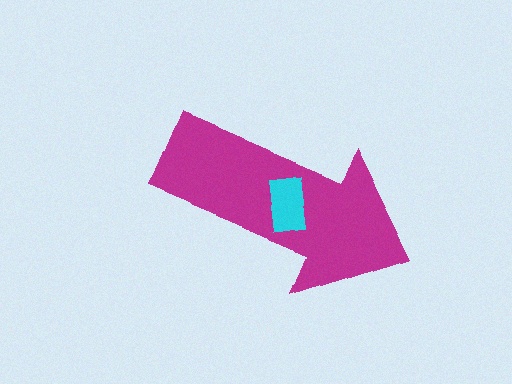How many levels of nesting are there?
2.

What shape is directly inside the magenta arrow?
The cyan rectangle.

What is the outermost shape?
The magenta arrow.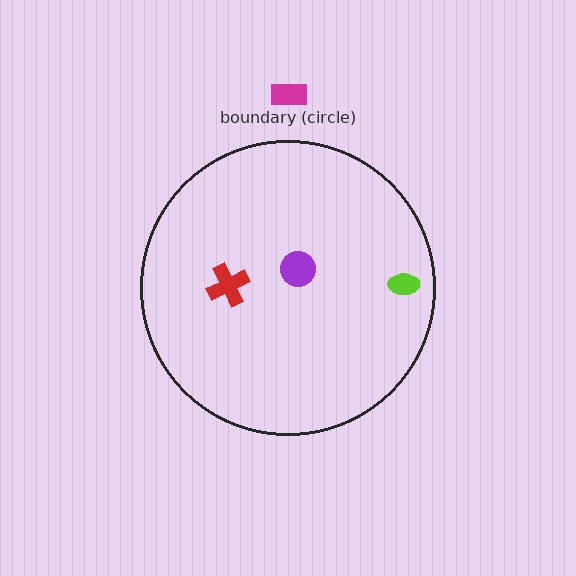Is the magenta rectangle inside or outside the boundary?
Outside.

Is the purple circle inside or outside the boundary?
Inside.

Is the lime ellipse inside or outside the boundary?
Inside.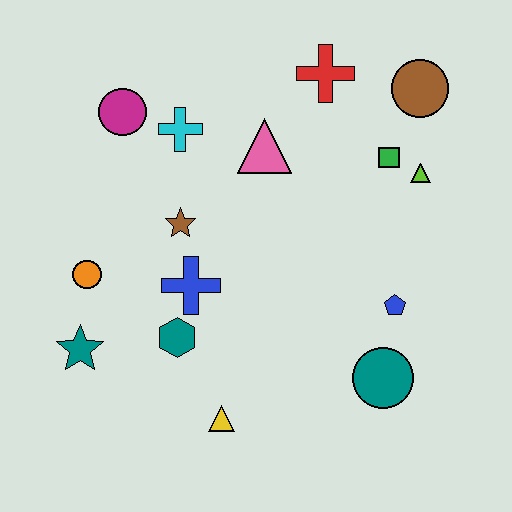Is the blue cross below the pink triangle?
Yes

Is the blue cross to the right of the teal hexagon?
Yes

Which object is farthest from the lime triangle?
The teal star is farthest from the lime triangle.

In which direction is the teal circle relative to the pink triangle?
The teal circle is below the pink triangle.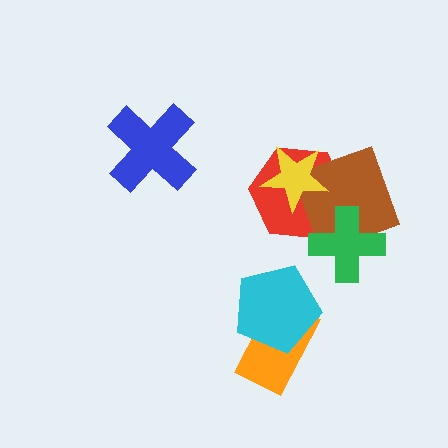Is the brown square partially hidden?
Yes, it is partially covered by another shape.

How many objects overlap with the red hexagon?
3 objects overlap with the red hexagon.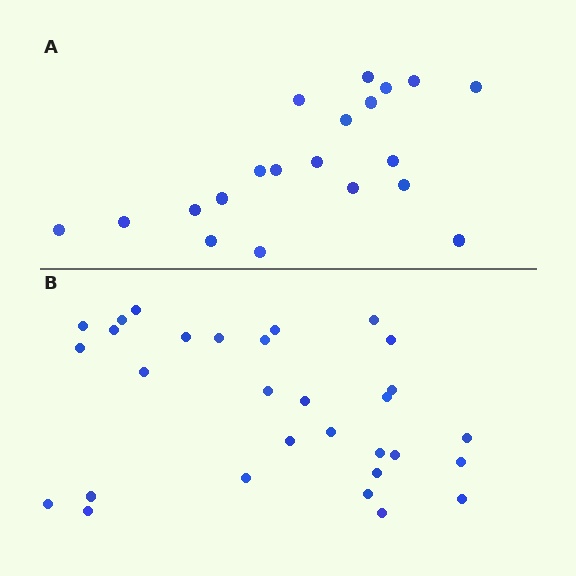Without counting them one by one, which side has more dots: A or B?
Region B (the bottom region) has more dots.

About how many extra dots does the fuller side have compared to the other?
Region B has roughly 10 or so more dots than region A.